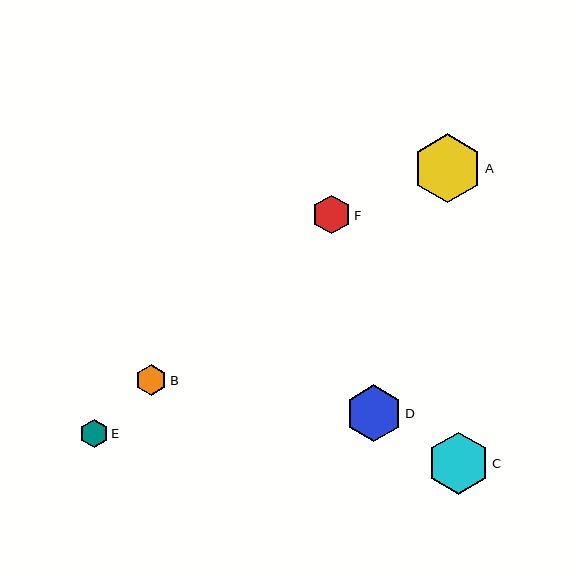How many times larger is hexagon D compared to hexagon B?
Hexagon D is approximately 1.8 times the size of hexagon B.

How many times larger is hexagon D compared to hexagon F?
Hexagon D is approximately 1.5 times the size of hexagon F.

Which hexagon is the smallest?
Hexagon E is the smallest with a size of approximately 28 pixels.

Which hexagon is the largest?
Hexagon A is the largest with a size of approximately 69 pixels.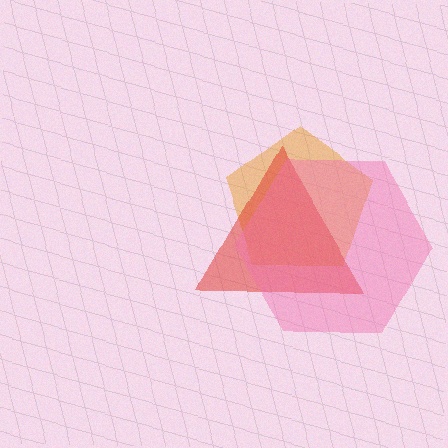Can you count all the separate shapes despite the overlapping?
Yes, there are 3 separate shapes.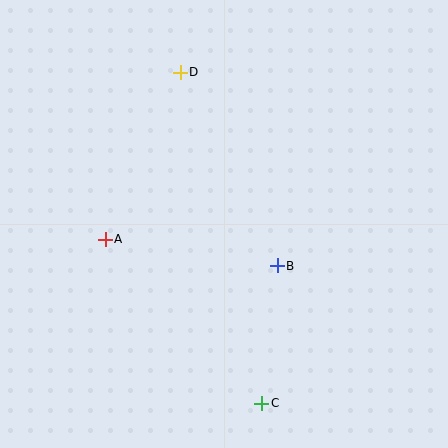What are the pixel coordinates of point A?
Point A is at (105, 239).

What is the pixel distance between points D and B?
The distance between D and B is 216 pixels.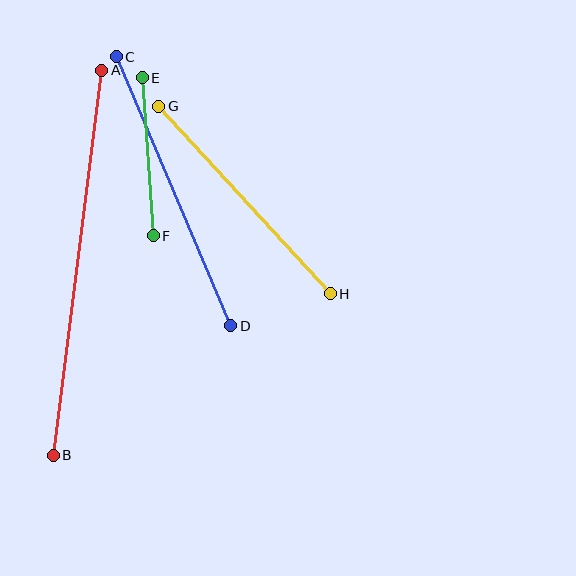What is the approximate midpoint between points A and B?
The midpoint is at approximately (78, 263) pixels.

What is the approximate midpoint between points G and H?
The midpoint is at approximately (244, 200) pixels.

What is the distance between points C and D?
The distance is approximately 292 pixels.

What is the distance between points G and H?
The distance is approximately 254 pixels.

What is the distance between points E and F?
The distance is approximately 159 pixels.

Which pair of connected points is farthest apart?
Points A and B are farthest apart.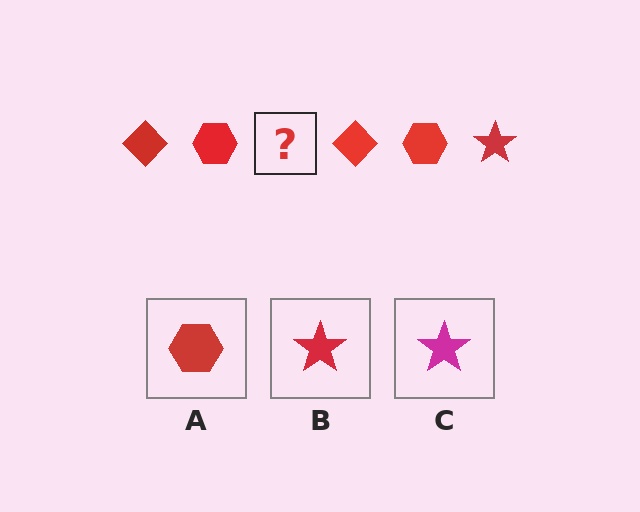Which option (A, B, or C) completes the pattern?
B.